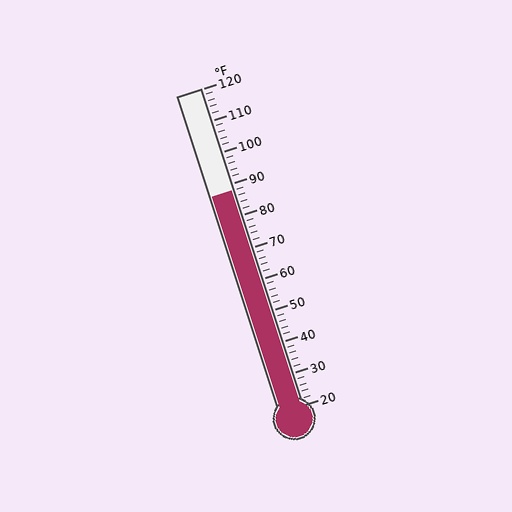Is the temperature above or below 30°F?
The temperature is above 30°F.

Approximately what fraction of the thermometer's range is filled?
The thermometer is filled to approximately 70% of its range.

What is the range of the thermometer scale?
The thermometer scale ranges from 20°F to 120°F.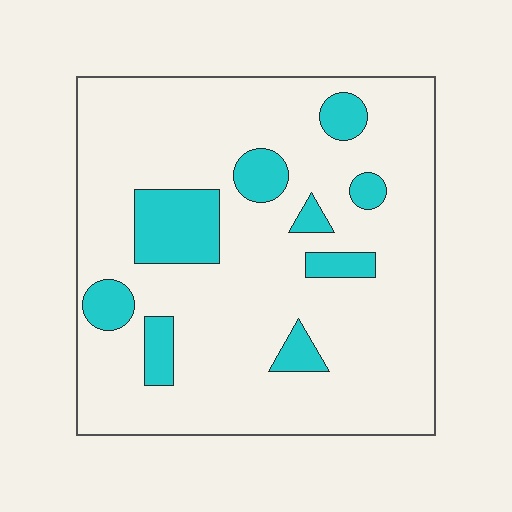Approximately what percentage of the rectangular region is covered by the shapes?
Approximately 15%.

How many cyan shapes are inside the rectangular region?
9.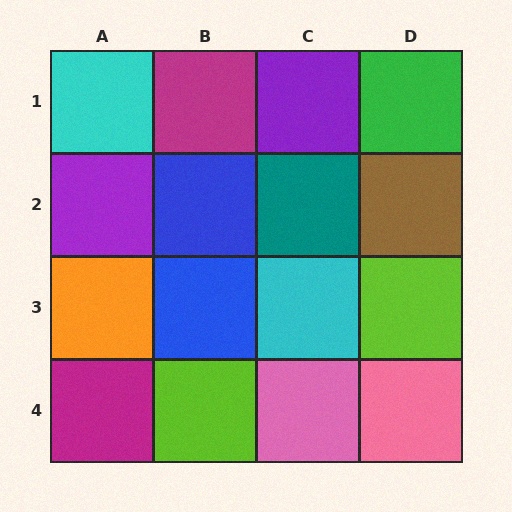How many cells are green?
1 cell is green.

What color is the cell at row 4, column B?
Lime.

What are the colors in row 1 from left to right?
Cyan, magenta, purple, green.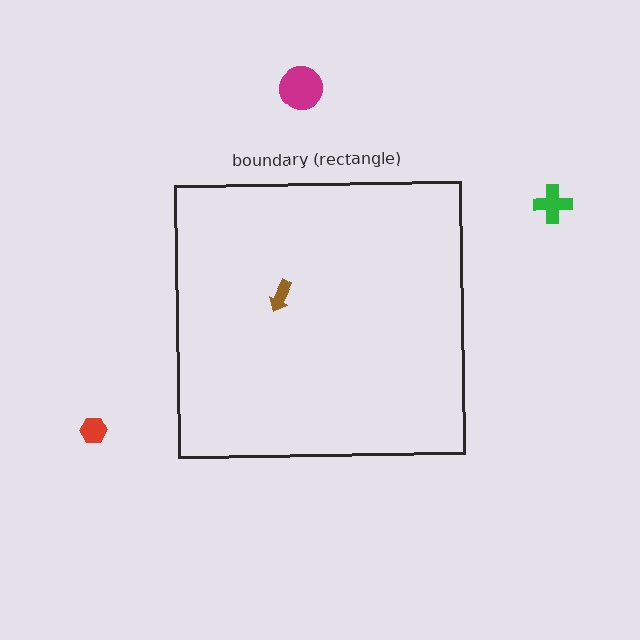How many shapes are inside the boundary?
1 inside, 3 outside.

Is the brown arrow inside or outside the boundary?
Inside.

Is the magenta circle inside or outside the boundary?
Outside.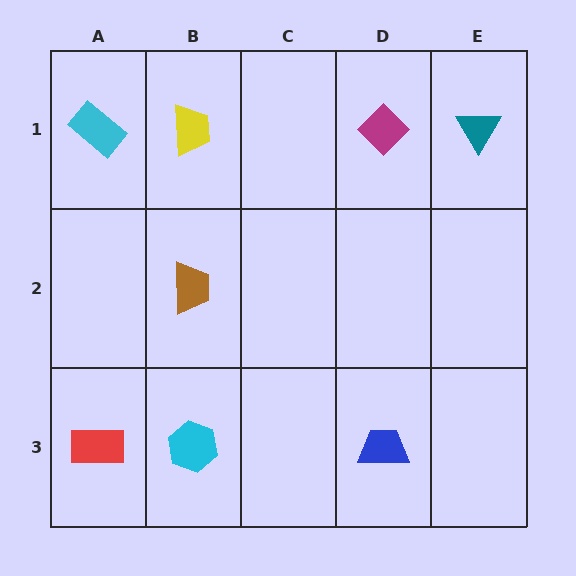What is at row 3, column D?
A blue trapezoid.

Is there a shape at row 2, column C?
No, that cell is empty.